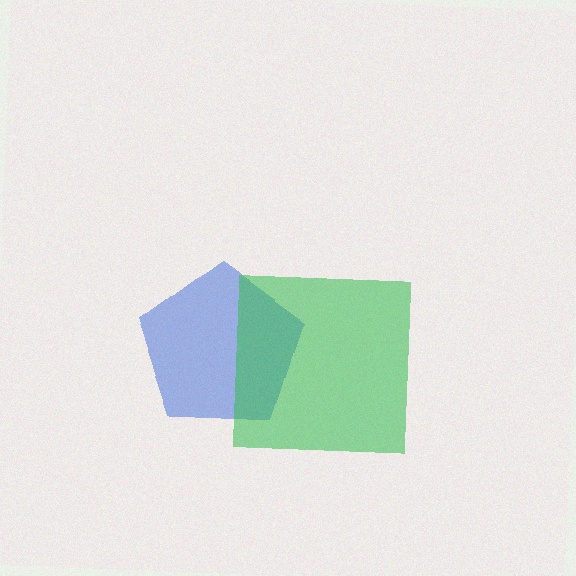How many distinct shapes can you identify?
There are 2 distinct shapes: a blue pentagon, a green square.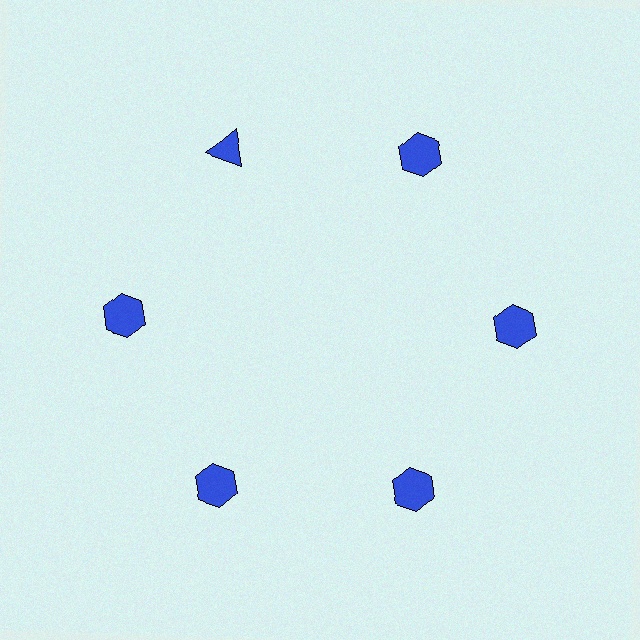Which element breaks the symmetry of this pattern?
The blue triangle at roughly the 11 o'clock position breaks the symmetry. All other shapes are blue hexagons.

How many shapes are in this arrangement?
There are 6 shapes arranged in a ring pattern.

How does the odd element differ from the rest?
It has a different shape: triangle instead of hexagon.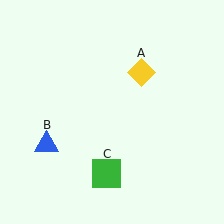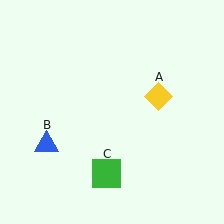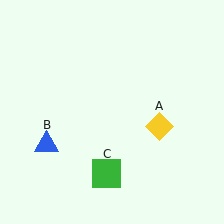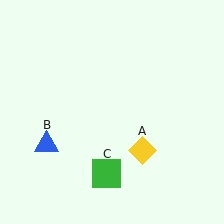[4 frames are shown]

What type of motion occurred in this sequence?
The yellow diamond (object A) rotated clockwise around the center of the scene.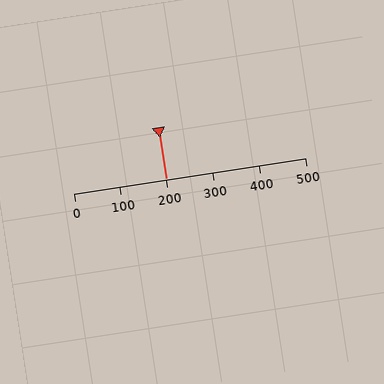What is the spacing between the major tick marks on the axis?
The major ticks are spaced 100 apart.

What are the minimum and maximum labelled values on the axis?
The axis runs from 0 to 500.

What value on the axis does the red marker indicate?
The marker indicates approximately 200.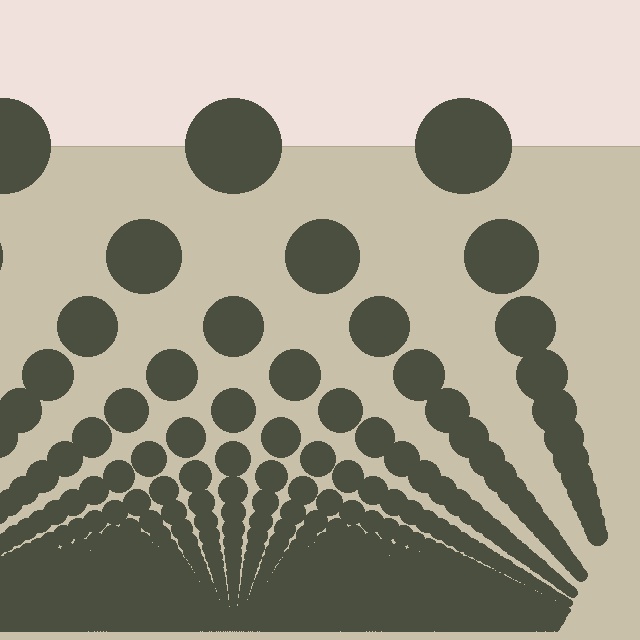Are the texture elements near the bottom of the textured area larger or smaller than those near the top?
Smaller. The gradient is inverted — elements near the bottom are smaller and denser.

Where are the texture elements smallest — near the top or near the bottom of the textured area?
Near the bottom.